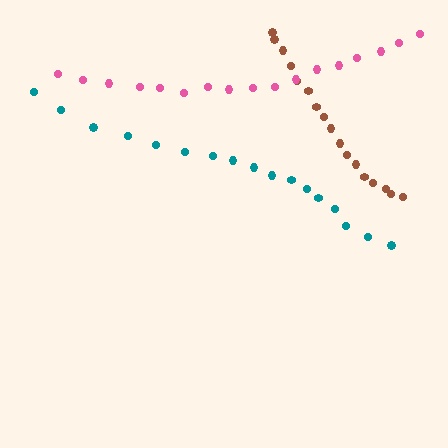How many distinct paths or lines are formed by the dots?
There are 3 distinct paths.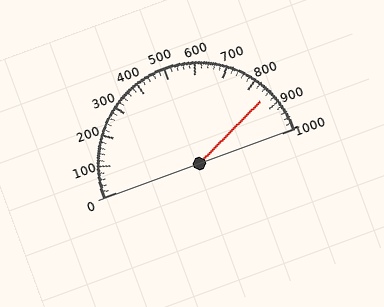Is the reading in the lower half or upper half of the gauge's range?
The reading is in the upper half of the range (0 to 1000).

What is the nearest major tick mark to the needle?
The nearest major tick mark is 900.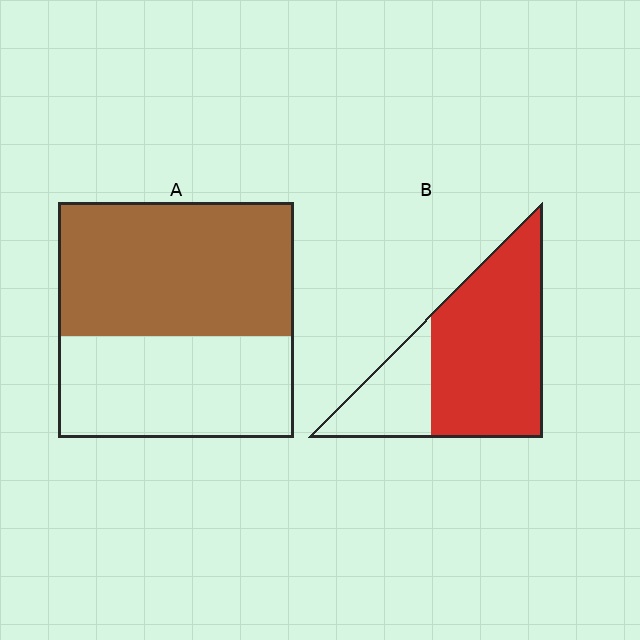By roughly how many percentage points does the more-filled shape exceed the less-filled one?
By roughly 15 percentage points (B over A).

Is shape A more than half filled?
Yes.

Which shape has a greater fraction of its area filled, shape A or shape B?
Shape B.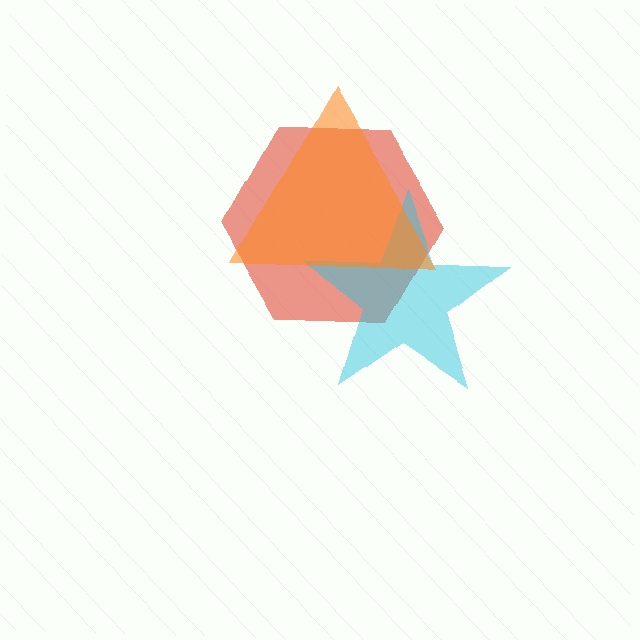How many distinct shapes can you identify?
There are 3 distinct shapes: a red hexagon, a cyan star, an orange triangle.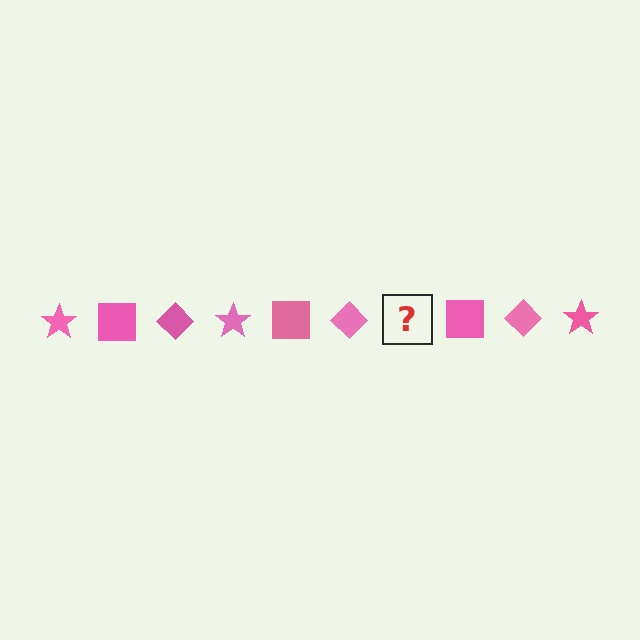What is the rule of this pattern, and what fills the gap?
The rule is that the pattern cycles through star, square, diamond shapes in pink. The gap should be filled with a pink star.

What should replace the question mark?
The question mark should be replaced with a pink star.